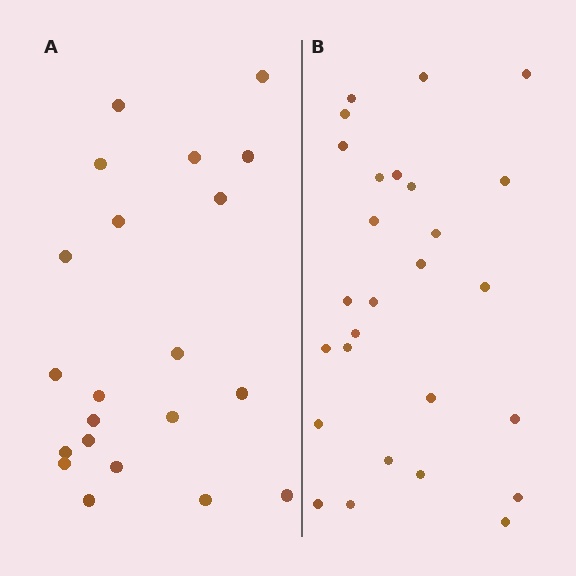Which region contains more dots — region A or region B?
Region B (the right region) has more dots.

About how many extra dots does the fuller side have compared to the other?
Region B has about 6 more dots than region A.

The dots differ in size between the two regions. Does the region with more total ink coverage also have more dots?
No. Region A has more total ink coverage because its dots are larger, but region B actually contains more individual dots. Total area can be misleading — the number of items is what matters here.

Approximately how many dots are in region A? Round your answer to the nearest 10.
About 20 dots. (The exact count is 21, which rounds to 20.)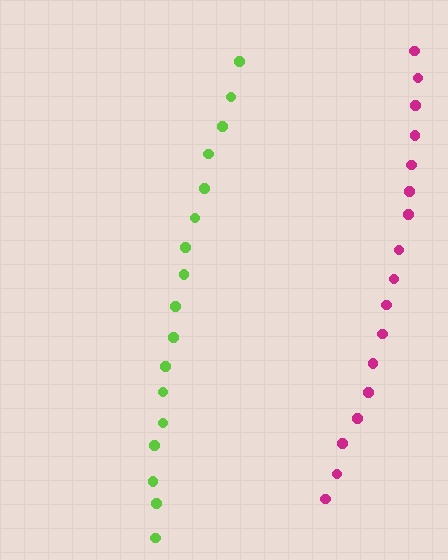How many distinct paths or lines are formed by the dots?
There are 2 distinct paths.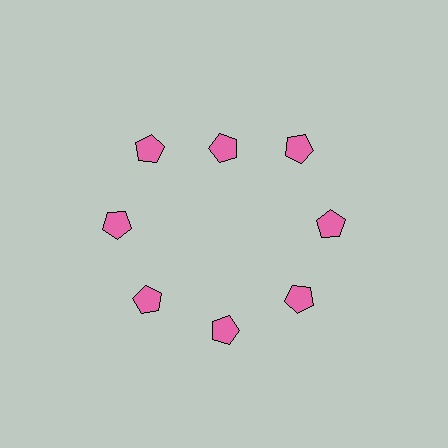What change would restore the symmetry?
The symmetry would be restored by moving it outward, back onto the ring so that all 8 pentagons sit at equal angles and equal distance from the center.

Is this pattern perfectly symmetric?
No. The 8 pink pentagons are arranged in a ring, but one element near the 12 o'clock position is pulled inward toward the center, breaking the 8-fold rotational symmetry.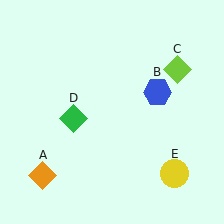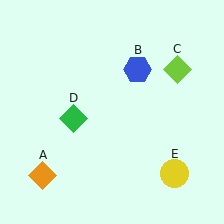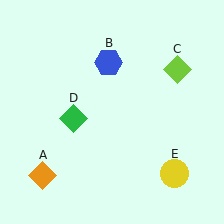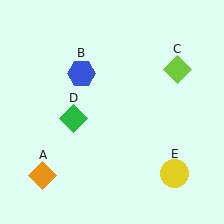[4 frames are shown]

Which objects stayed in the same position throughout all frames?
Orange diamond (object A) and lime diamond (object C) and green diamond (object D) and yellow circle (object E) remained stationary.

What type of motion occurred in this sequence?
The blue hexagon (object B) rotated counterclockwise around the center of the scene.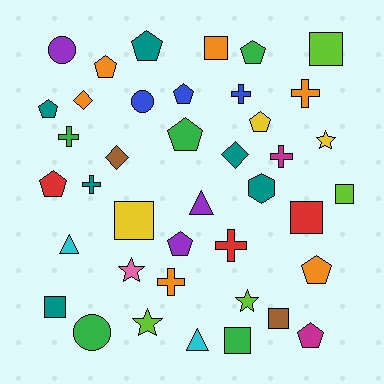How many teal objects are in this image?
There are 6 teal objects.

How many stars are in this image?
There are 4 stars.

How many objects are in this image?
There are 40 objects.